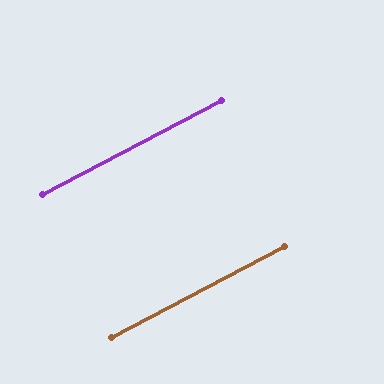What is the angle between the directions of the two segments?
Approximately 0 degrees.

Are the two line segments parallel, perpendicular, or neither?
Parallel — their directions differ by only 0.0°.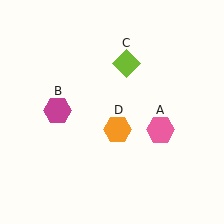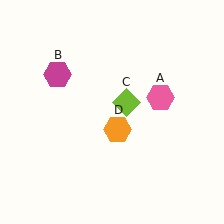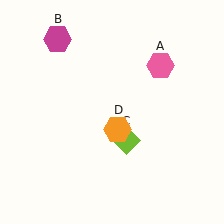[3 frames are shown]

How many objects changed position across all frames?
3 objects changed position: pink hexagon (object A), magenta hexagon (object B), lime diamond (object C).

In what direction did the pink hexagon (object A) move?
The pink hexagon (object A) moved up.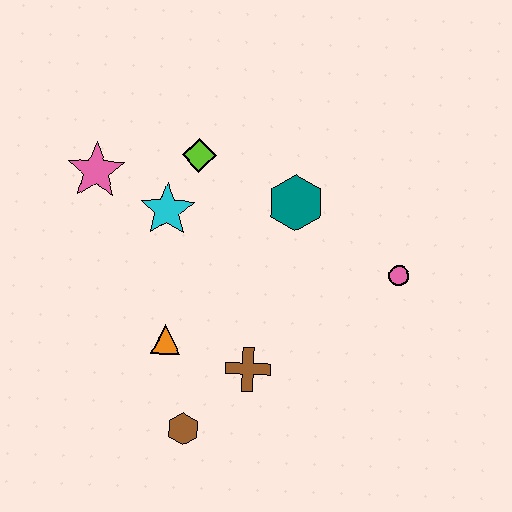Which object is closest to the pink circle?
The teal hexagon is closest to the pink circle.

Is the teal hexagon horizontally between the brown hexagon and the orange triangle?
No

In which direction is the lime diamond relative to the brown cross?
The lime diamond is above the brown cross.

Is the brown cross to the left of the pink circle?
Yes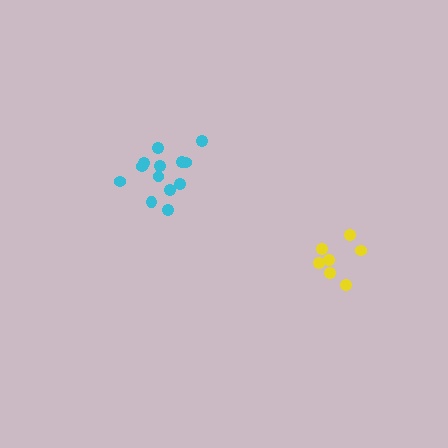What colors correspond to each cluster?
The clusters are colored: yellow, cyan.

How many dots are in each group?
Group 1: 7 dots, Group 2: 13 dots (20 total).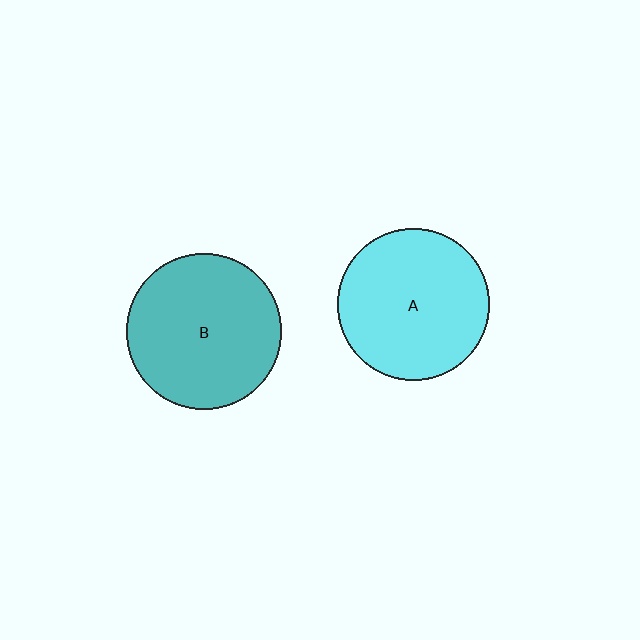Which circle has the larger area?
Circle B (teal).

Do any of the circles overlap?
No, none of the circles overlap.